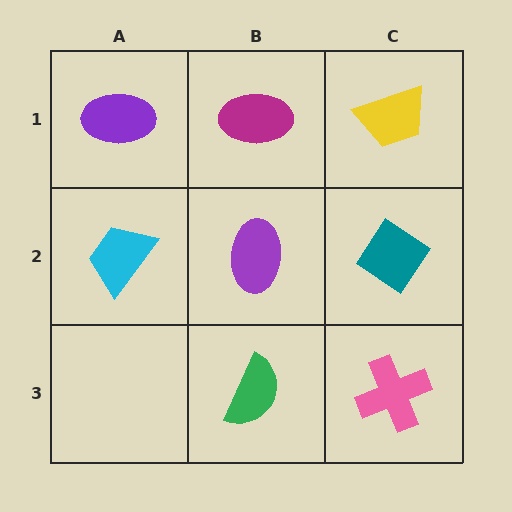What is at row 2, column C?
A teal diamond.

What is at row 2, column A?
A cyan trapezoid.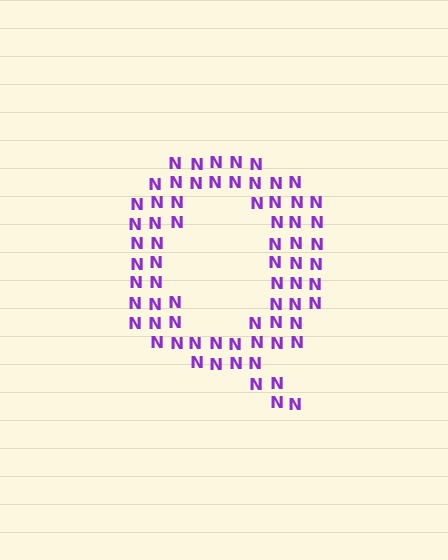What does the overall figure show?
The overall figure shows the letter Q.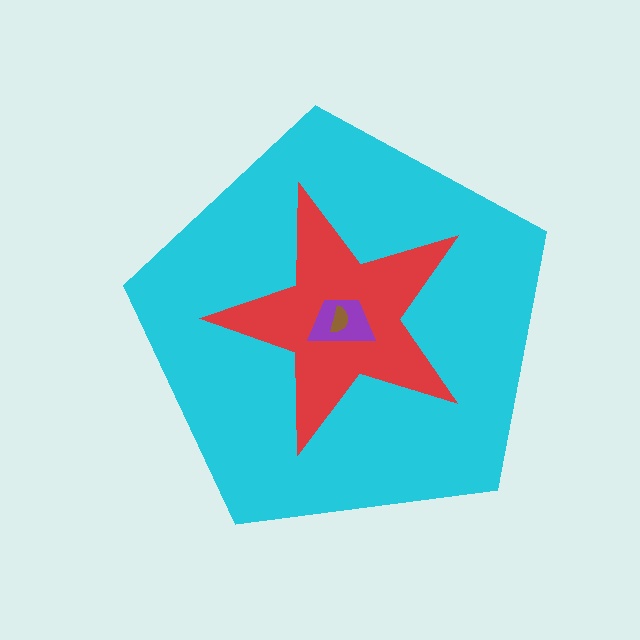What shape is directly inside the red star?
The purple trapezoid.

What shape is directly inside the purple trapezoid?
The brown semicircle.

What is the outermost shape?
The cyan pentagon.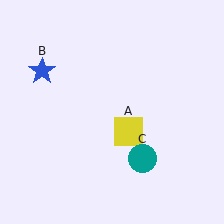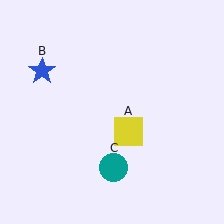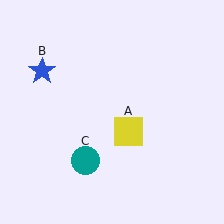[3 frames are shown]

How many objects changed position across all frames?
1 object changed position: teal circle (object C).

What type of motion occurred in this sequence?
The teal circle (object C) rotated clockwise around the center of the scene.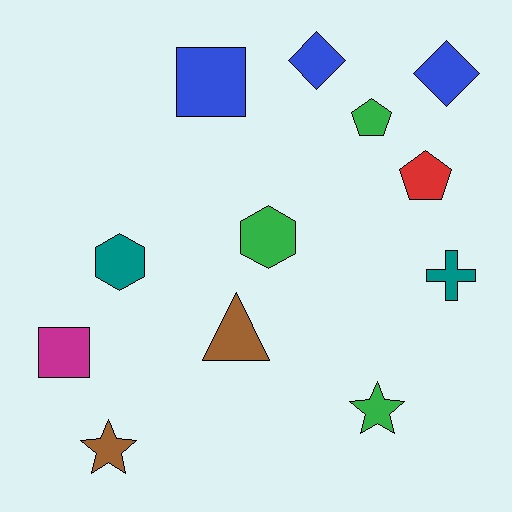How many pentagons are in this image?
There are 2 pentagons.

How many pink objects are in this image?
There are no pink objects.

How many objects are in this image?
There are 12 objects.